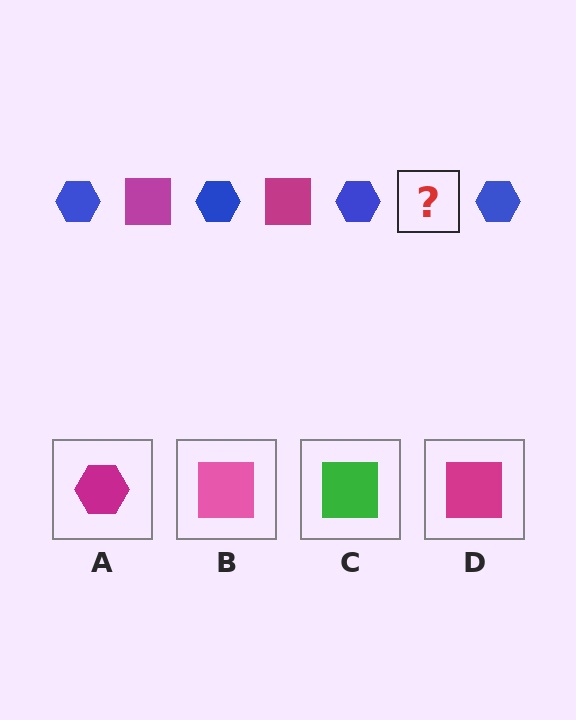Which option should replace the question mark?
Option D.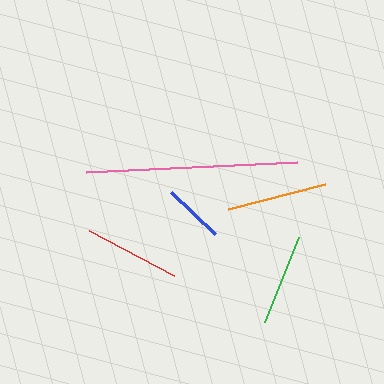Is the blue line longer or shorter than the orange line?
The orange line is longer than the blue line.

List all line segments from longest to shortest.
From longest to shortest: pink, orange, red, green, blue.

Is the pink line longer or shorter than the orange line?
The pink line is longer than the orange line.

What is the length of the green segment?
The green segment is approximately 92 pixels long.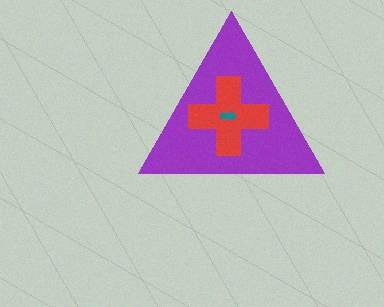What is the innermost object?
The teal arrow.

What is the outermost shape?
The purple triangle.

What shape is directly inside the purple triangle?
The red cross.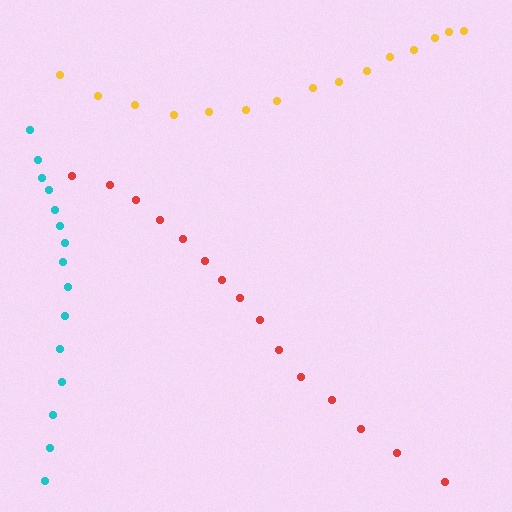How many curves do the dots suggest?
There are 3 distinct paths.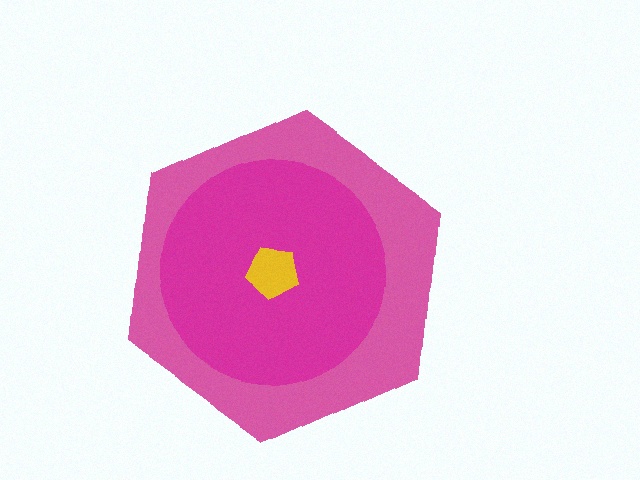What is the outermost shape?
The pink hexagon.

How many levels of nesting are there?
3.